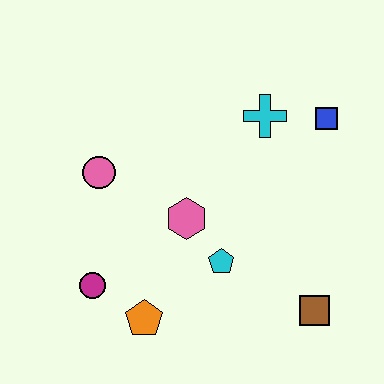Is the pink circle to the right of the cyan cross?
No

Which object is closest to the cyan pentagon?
The pink hexagon is closest to the cyan pentagon.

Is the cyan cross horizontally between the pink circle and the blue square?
Yes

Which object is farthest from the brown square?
The pink circle is farthest from the brown square.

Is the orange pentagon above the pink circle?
No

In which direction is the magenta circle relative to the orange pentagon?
The magenta circle is to the left of the orange pentagon.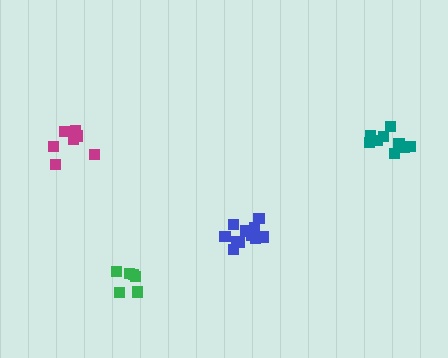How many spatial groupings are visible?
There are 4 spatial groupings.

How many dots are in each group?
Group 1: 9 dots, Group 2: 6 dots, Group 3: 9 dots, Group 4: 11 dots (35 total).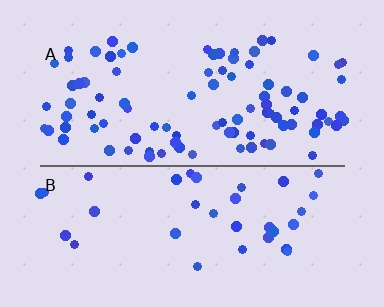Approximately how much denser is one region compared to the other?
Approximately 2.5× — region A over region B.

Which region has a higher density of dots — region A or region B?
A (the top).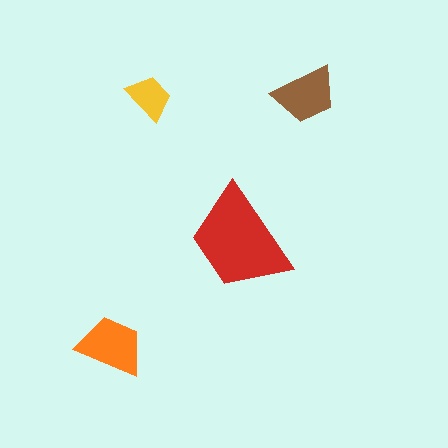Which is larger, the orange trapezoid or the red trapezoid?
The red one.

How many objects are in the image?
There are 4 objects in the image.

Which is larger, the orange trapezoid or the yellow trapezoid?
The orange one.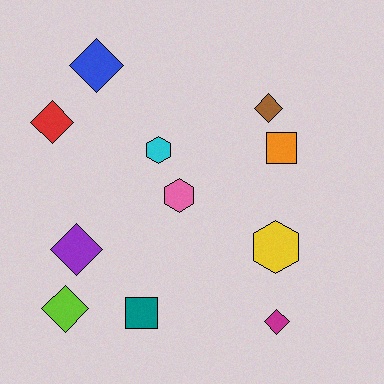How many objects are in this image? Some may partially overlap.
There are 11 objects.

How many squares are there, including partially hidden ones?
There are 2 squares.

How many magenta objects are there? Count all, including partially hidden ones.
There is 1 magenta object.